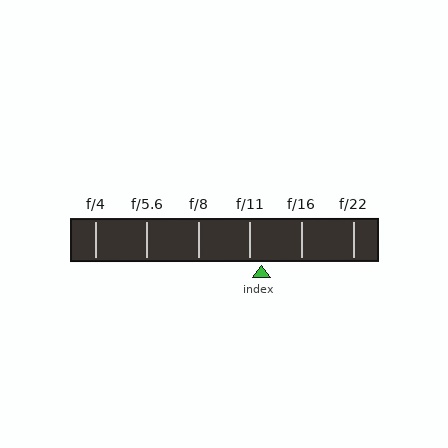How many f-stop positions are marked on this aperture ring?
There are 6 f-stop positions marked.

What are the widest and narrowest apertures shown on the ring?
The widest aperture shown is f/4 and the narrowest is f/22.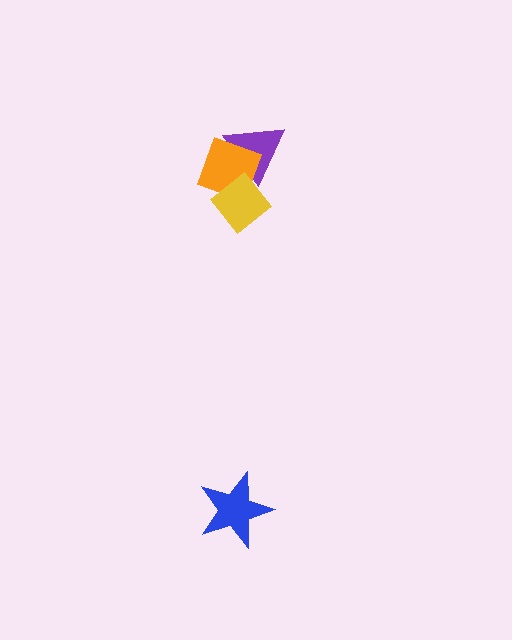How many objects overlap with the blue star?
0 objects overlap with the blue star.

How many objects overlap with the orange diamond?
2 objects overlap with the orange diamond.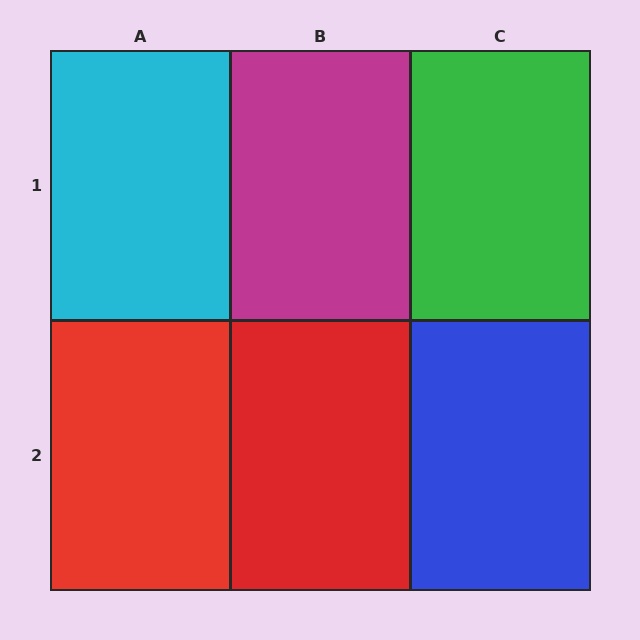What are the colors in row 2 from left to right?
Red, red, blue.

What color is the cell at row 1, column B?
Magenta.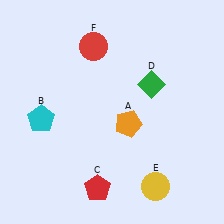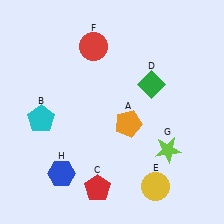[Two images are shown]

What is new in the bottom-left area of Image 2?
A blue hexagon (H) was added in the bottom-left area of Image 2.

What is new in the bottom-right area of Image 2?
A lime star (G) was added in the bottom-right area of Image 2.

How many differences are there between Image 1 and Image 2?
There are 2 differences between the two images.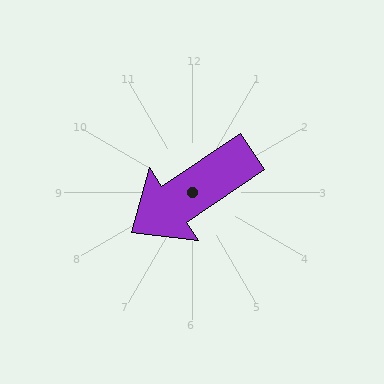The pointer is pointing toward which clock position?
Roughly 8 o'clock.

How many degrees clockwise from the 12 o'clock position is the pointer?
Approximately 236 degrees.